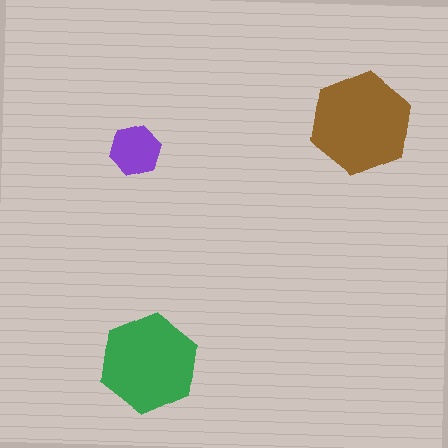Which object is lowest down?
The green hexagon is bottommost.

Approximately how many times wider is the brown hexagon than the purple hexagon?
About 2 times wider.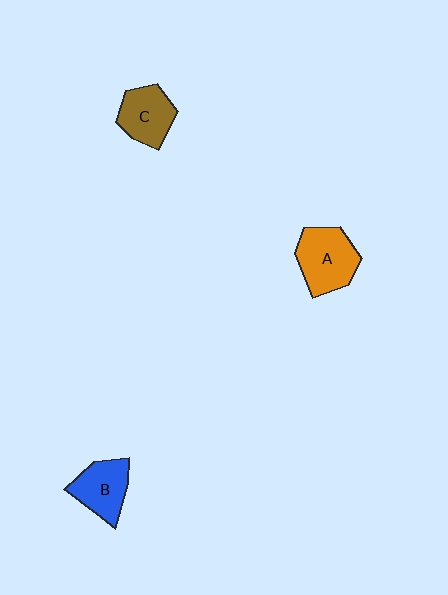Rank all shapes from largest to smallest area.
From largest to smallest: A (orange), B (blue), C (brown).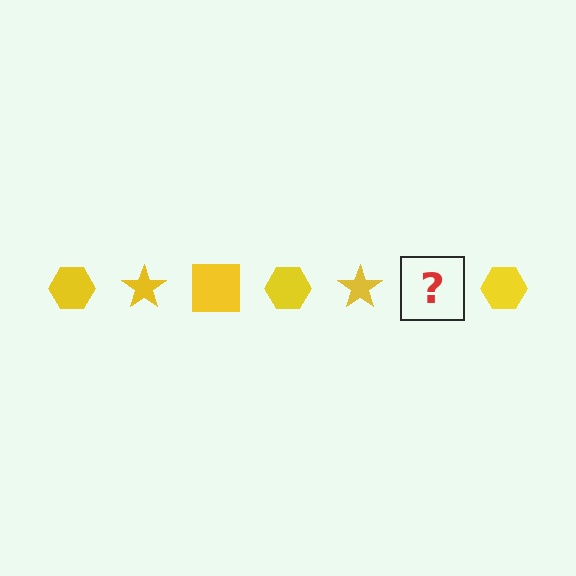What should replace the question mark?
The question mark should be replaced with a yellow square.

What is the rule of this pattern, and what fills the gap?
The rule is that the pattern cycles through hexagon, star, square shapes in yellow. The gap should be filled with a yellow square.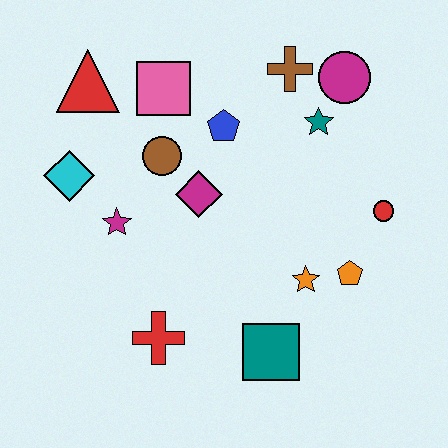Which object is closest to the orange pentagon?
The orange star is closest to the orange pentagon.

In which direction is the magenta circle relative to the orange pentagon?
The magenta circle is above the orange pentagon.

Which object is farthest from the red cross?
The magenta circle is farthest from the red cross.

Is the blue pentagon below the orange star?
No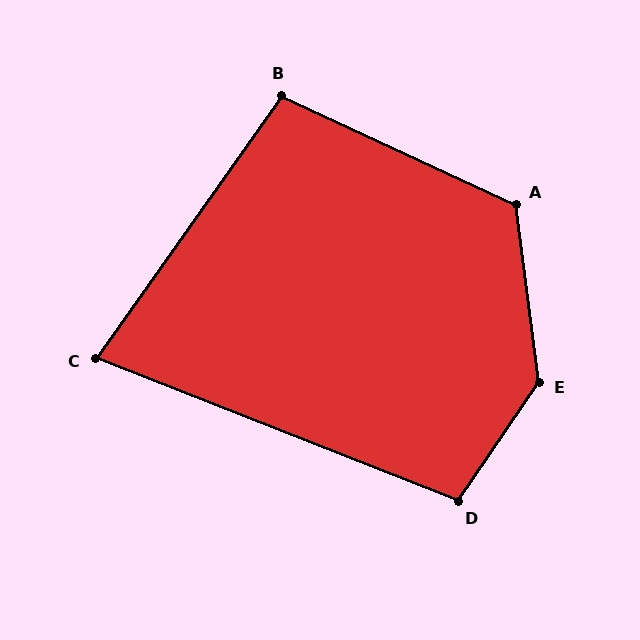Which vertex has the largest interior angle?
E, at approximately 138 degrees.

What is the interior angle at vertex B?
Approximately 100 degrees (obtuse).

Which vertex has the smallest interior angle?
C, at approximately 76 degrees.